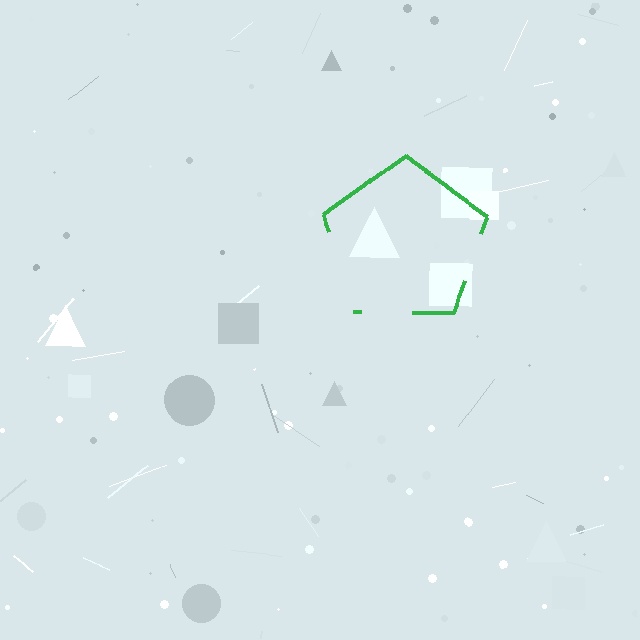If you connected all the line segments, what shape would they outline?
They would outline a pentagon.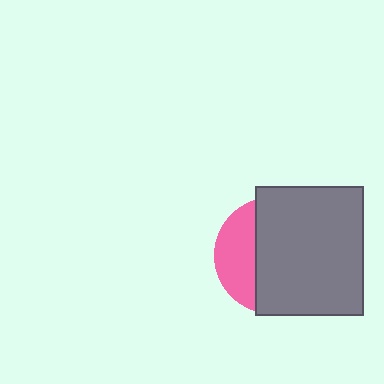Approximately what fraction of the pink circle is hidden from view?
Roughly 69% of the pink circle is hidden behind the gray rectangle.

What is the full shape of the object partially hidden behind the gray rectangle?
The partially hidden object is a pink circle.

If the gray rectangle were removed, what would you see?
You would see the complete pink circle.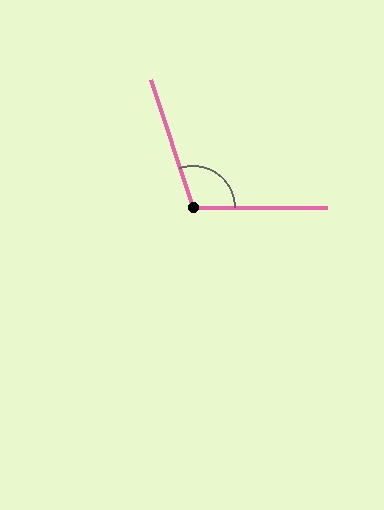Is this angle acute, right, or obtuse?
It is obtuse.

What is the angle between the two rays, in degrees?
Approximately 108 degrees.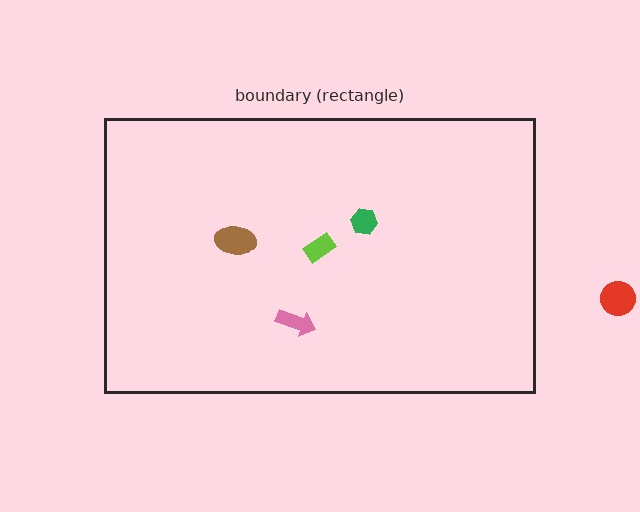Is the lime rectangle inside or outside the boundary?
Inside.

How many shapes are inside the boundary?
4 inside, 1 outside.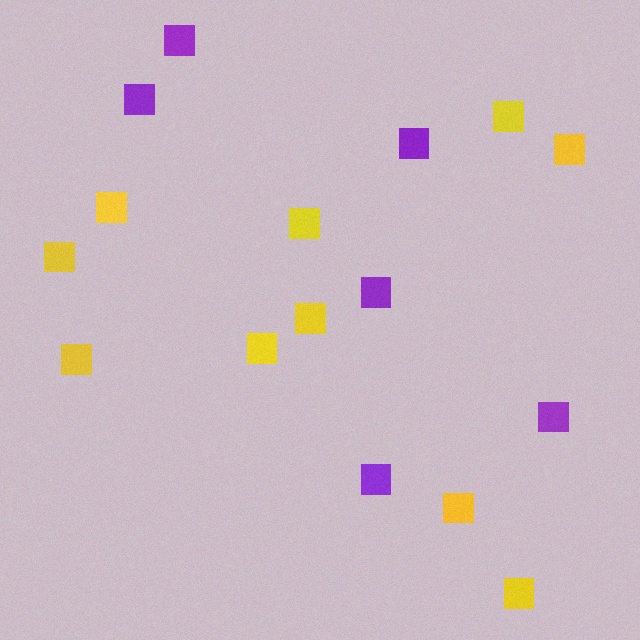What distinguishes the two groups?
There are 2 groups: one group of yellow squares (10) and one group of purple squares (6).